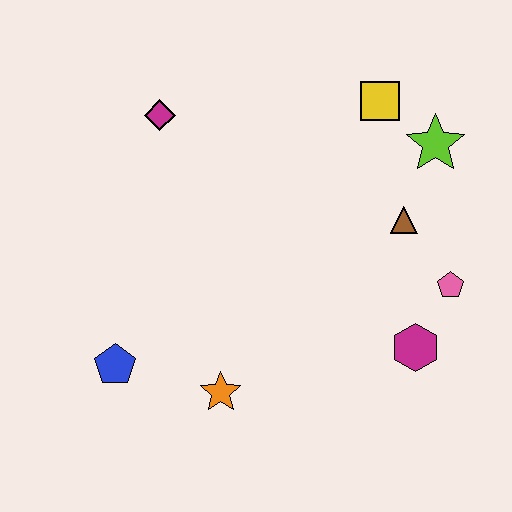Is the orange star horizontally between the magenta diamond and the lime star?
Yes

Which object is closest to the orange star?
The blue pentagon is closest to the orange star.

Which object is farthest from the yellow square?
The blue pentagon is farthest from the yellow square.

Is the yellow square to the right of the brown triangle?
No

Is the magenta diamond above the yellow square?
No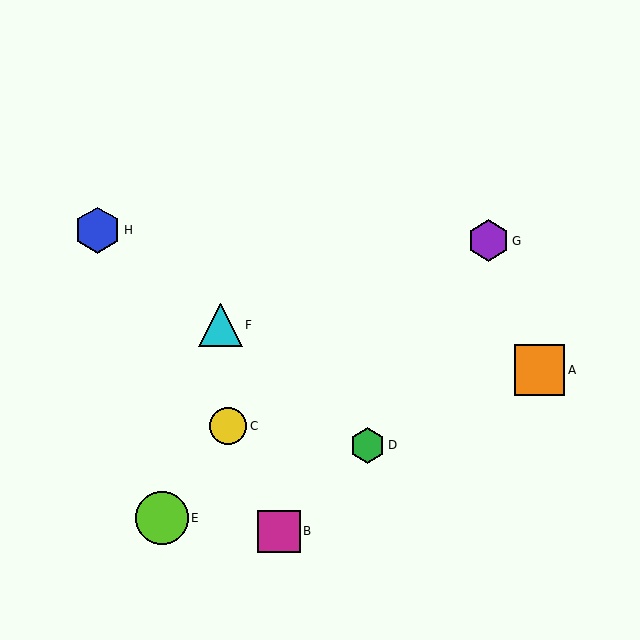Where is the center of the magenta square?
The center of the magenta square is at (279, 531).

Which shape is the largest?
The lime circle (labeled E) is the largest.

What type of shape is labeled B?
Shape B is a magenta square.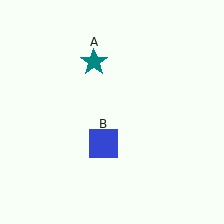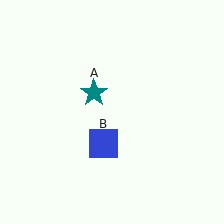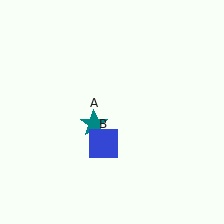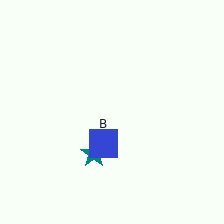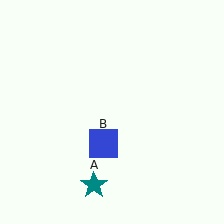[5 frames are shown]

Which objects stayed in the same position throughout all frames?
Blue square (object B) remained stationary.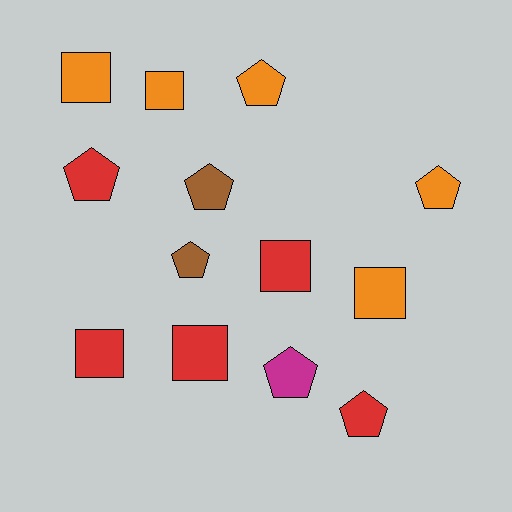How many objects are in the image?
There are 13 objects.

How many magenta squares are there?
There are no magenta squares.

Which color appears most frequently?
Orange, with 5 objects.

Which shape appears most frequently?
Pentagon, with 7 objects.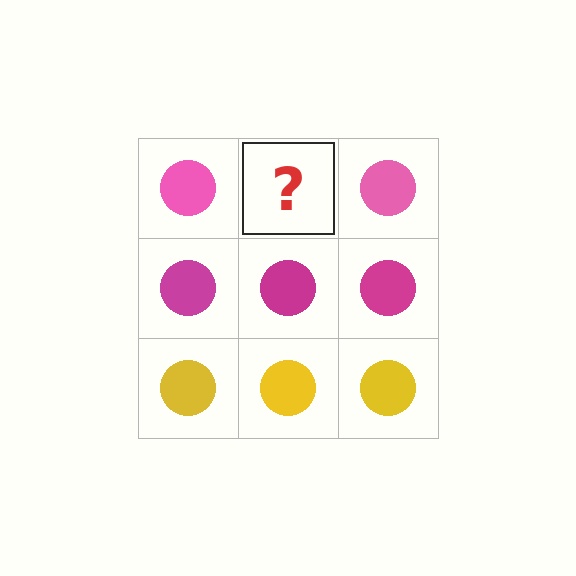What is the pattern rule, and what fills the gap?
The rule is that each row has a consistent color. The gap should be filled with a pink circle.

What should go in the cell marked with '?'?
The missing cell should contain a pink circle.